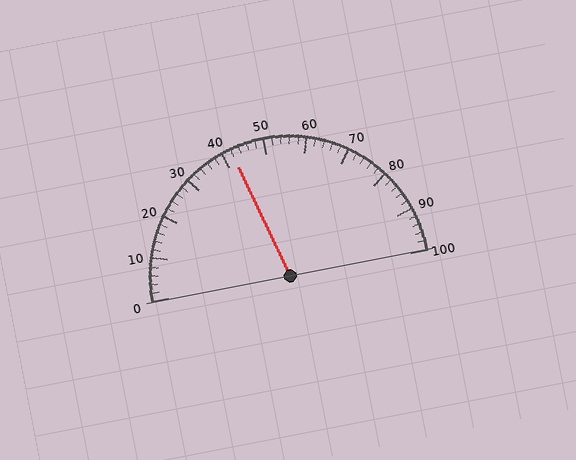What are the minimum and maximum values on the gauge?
The gauge ranges from 0 to 100.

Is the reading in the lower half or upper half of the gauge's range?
The reading is in the lower half of the range (0 to 100).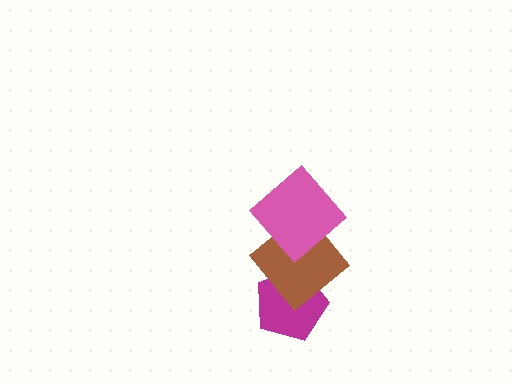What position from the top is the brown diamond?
The brown diamond is 2nd from the top.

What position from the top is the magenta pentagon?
The magenta pentagon is 3rd from the top.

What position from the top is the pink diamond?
The pink diamond is 1st from the top.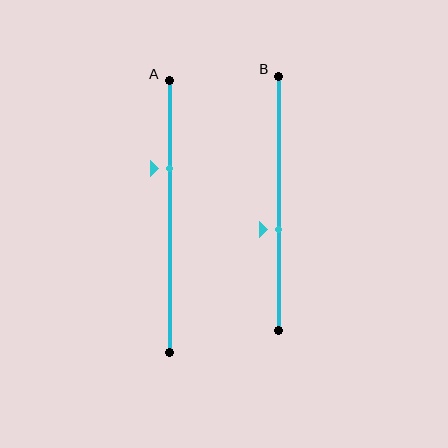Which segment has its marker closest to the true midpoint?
Segment B has its marker closest to the true midpoint.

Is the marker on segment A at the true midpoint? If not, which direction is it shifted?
No, the marker on segment A is shifted upward by about 18% of the segment length.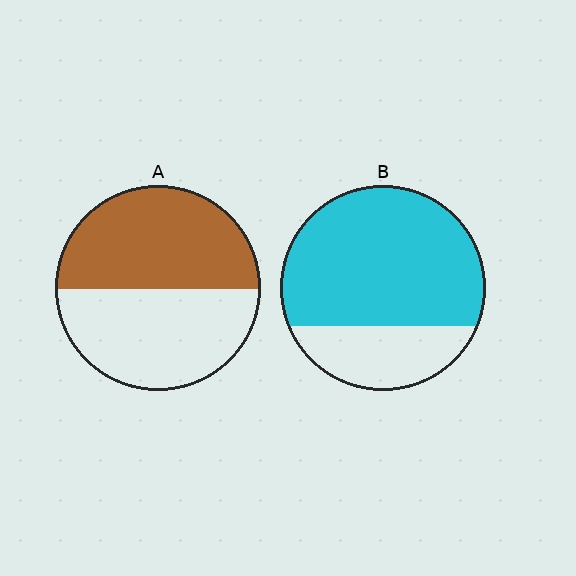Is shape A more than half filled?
Roughly half.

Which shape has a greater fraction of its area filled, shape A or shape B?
Shape B.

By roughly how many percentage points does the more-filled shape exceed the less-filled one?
By roughly 20 percentage points (B over A).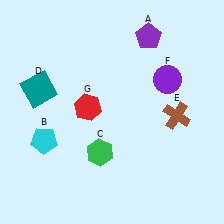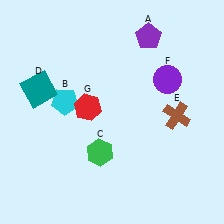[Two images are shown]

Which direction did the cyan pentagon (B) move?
The cyan pentagon (B) moved up.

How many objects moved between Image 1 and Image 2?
1 object moved between the two images.